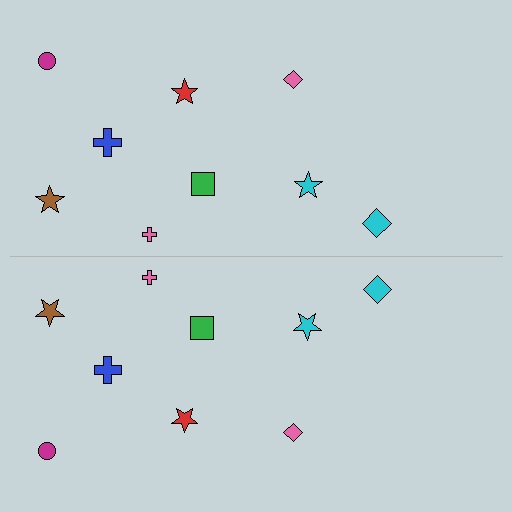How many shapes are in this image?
There are 18 shapes in this image.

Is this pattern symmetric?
Yes, this pattern has bilateral (reflection) symmetry.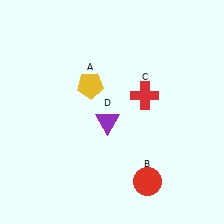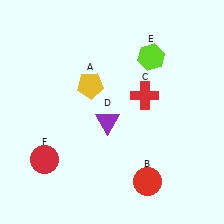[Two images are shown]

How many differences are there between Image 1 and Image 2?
There are 2 differences between the two images.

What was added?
A lime hexagon (E), a red circle (F) were added in Image 2.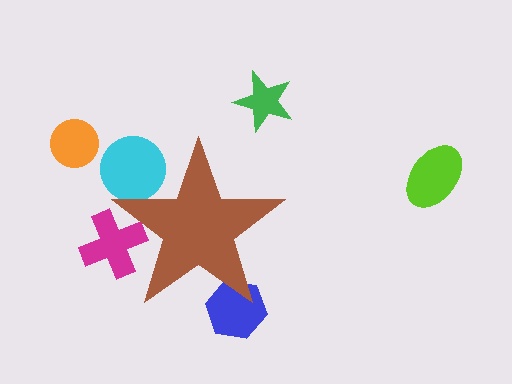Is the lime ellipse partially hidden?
No, the lime ellipse is fully visible.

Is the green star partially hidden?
No, the green star is fully visible.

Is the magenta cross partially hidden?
Yes, the magenta cross is partially hidden behind the brown star.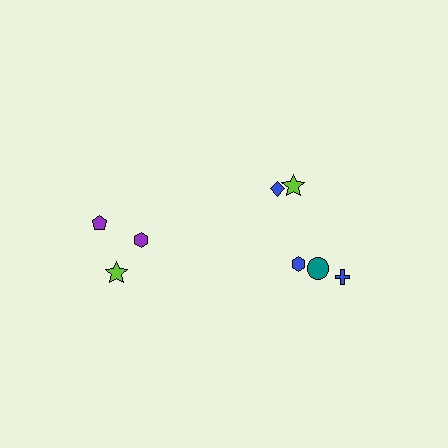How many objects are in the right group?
There are 5 objects.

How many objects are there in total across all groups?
There are 8 objects.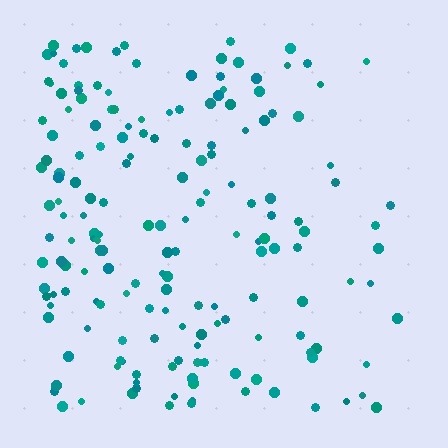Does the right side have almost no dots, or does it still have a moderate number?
Still a moderate number, just noticeably fewer than the left.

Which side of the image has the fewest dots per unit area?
The right.